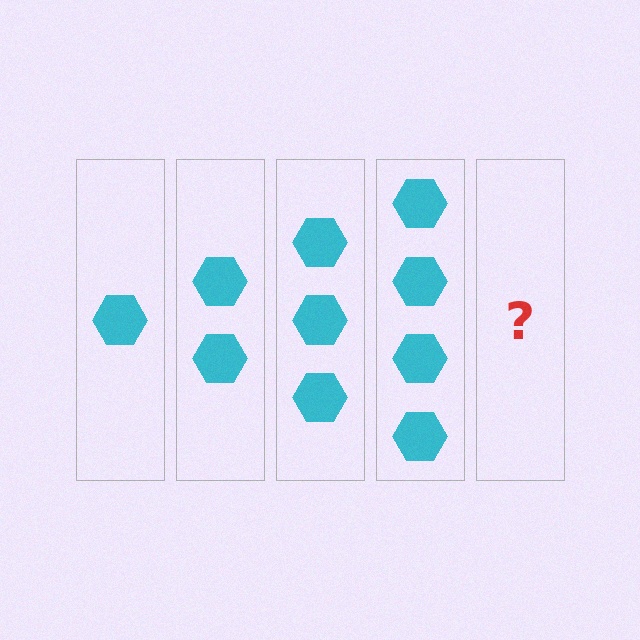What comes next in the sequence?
The next element should be 5 hexagons.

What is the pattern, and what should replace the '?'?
The pattern is that each step adds one more hexagon. The '?' should be 5 hexagons.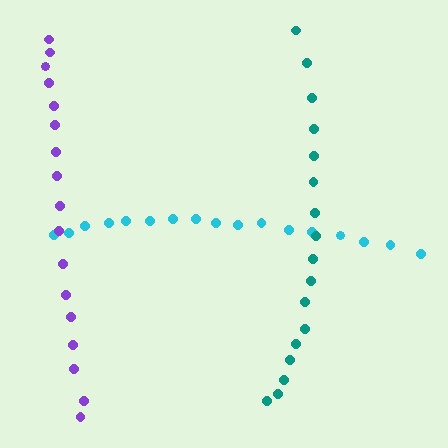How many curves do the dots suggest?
There are 3 distinct paths.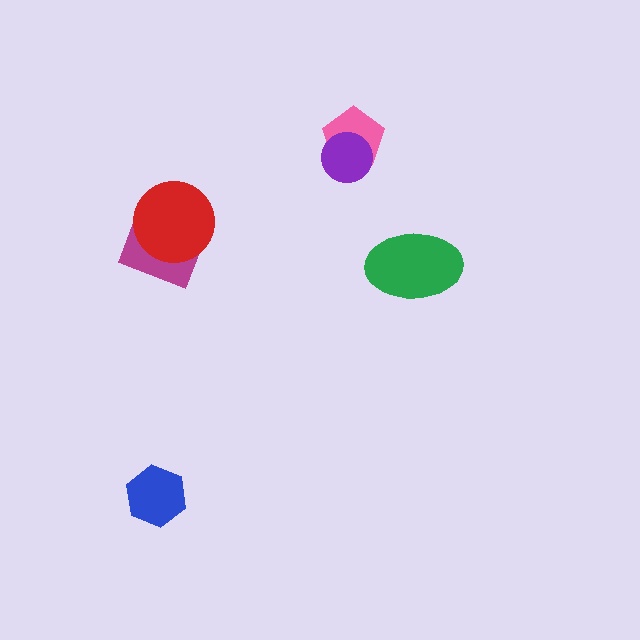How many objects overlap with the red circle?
1 object overlaps with the red circle.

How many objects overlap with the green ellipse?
0 objects overlap with the green ellipse.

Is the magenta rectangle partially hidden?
Yes, it is partially covered by another shape.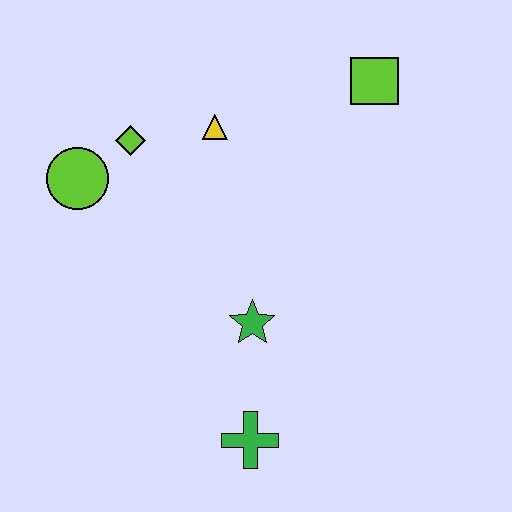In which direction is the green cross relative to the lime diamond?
The green cross is below the lime diamond.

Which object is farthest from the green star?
The lime square is farthest from the green star.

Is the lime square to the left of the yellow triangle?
No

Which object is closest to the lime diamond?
The lime circle is closest to the lime diamond.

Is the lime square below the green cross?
No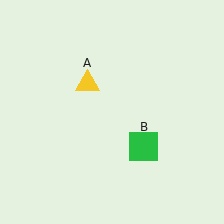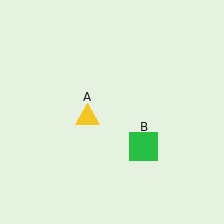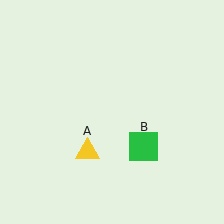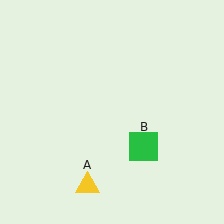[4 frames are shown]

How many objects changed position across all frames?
1 object changed position: yellow triangle (object A).